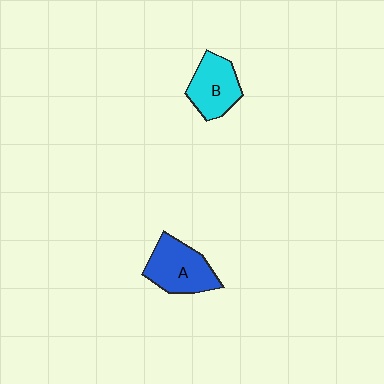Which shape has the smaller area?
Shape B (cyan).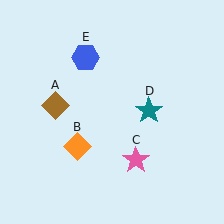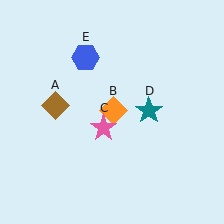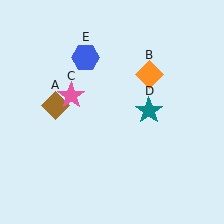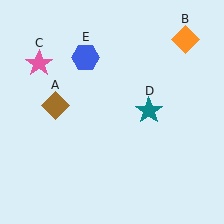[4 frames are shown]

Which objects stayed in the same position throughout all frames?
Brown diamond (object A) and teal star (object D) and blue hexagon (object E) remained stationary.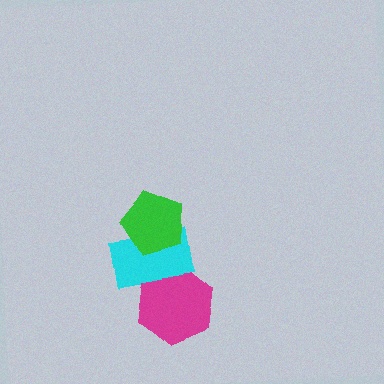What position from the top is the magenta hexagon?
The magenta hexagon is 3rd from the top.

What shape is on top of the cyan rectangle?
The green pentagon is on top of the cyan rectangle.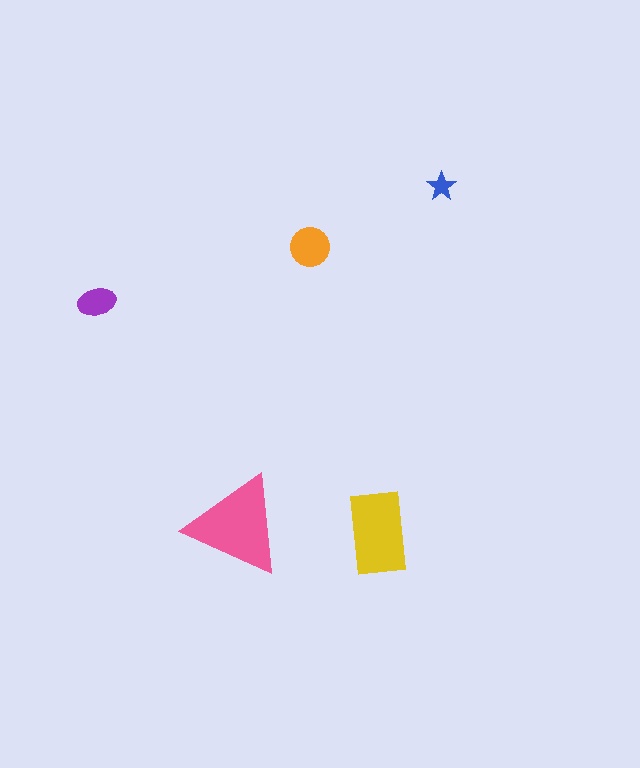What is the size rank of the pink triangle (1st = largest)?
1st.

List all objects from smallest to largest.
The blue star, the purple ellipse, the orange circle, the yellow rectangle, the pink triangle.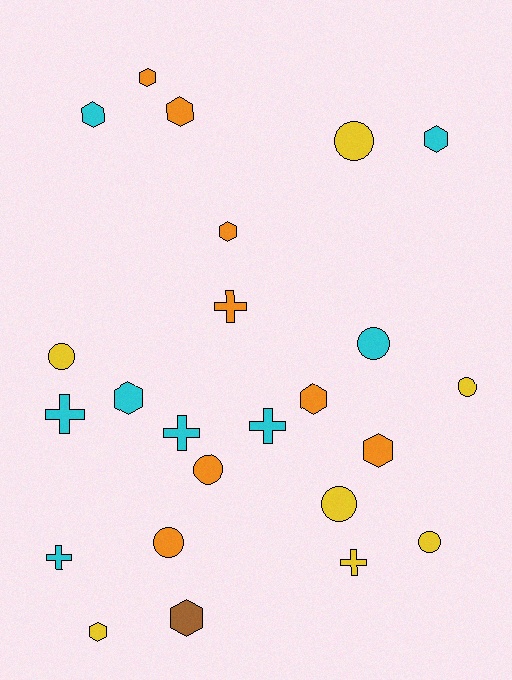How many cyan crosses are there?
There are 4 cyan crosses.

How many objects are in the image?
There are 24 objects.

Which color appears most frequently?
Orange, with 8 objects.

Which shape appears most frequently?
Hexagon, with 10 objects.